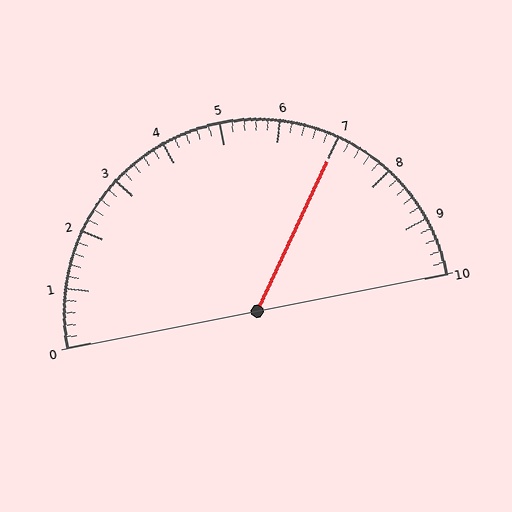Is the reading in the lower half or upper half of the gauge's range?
The reading is in the upper half of the range (0 to 10).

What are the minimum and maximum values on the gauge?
The gauge ranges from 0 to 10.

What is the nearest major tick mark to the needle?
The nearest major tick mark is 7.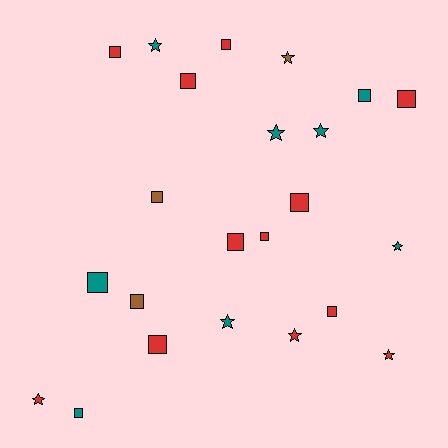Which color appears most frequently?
Red, with 12 objects.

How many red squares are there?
There are 9 red squares.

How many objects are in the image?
There are 23 objects.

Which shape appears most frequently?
Square, with 14 objects.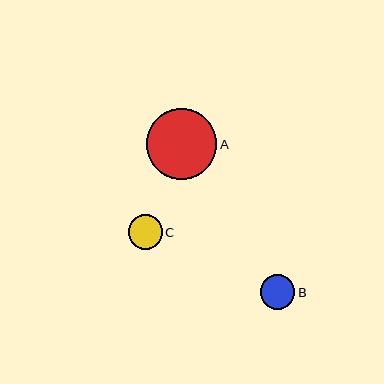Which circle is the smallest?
Circle C is the smallest with a size of approximately 34 pixels.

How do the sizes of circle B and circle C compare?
Circle B and circle C are approximately the same size.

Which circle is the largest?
Circle A is the largest with a size of approximately 70 pixels.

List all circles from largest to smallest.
From largest to smallest: A, B, C.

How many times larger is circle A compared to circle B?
Circle A is approximately 2.0 times the size of circle B.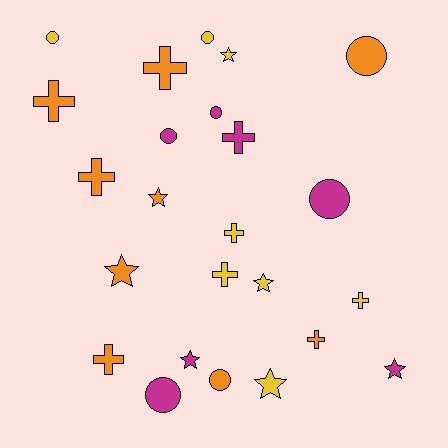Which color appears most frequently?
Orange, with 9 objects.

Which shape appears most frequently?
Cross, with 9 objects.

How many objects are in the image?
There are 24 objects.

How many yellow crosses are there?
There are 3 yellow crosses.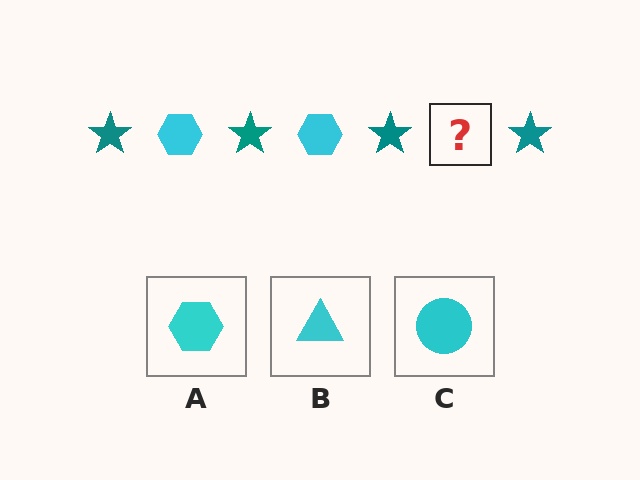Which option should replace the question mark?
Option A.